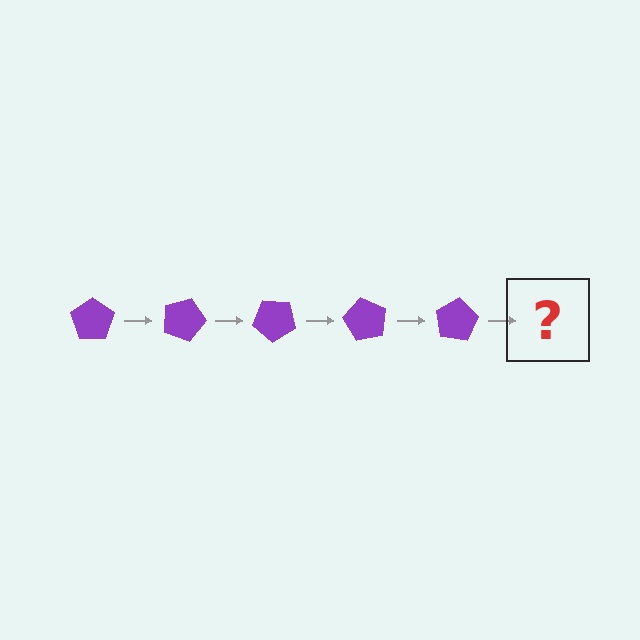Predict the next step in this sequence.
The next step is a purple pentagon rotated 100 degrees.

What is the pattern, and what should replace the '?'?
The pattern is that the pentagon rotates 20 degrees each step. The '?' should be a purple pentagon rotated 100 degrees.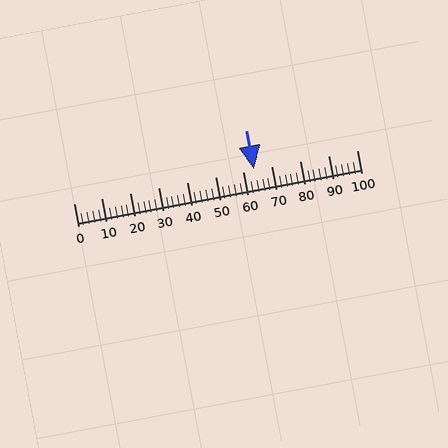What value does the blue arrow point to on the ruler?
The blue arrow points to approximately 64.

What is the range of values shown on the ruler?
The ruler shows values from 0 to 100.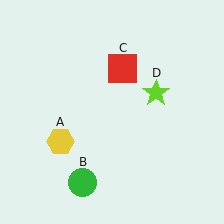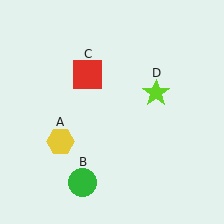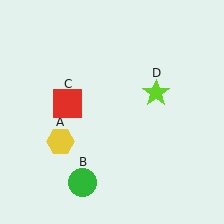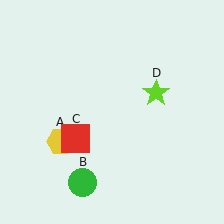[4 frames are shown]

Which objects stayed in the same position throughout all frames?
Yellow hexagon (object A) and green circle (object B) and lime star (object D) remained stationary.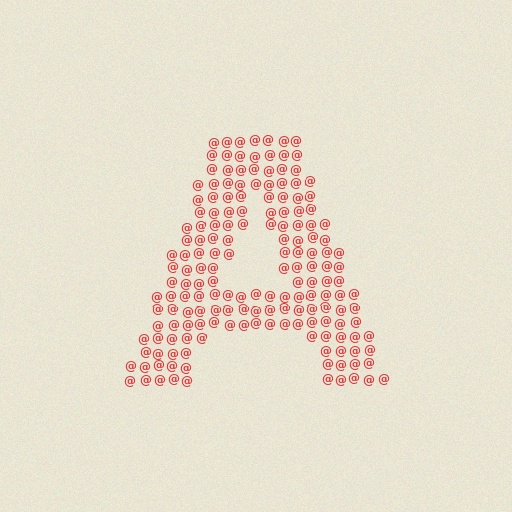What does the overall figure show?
The overall figure shows the letter A.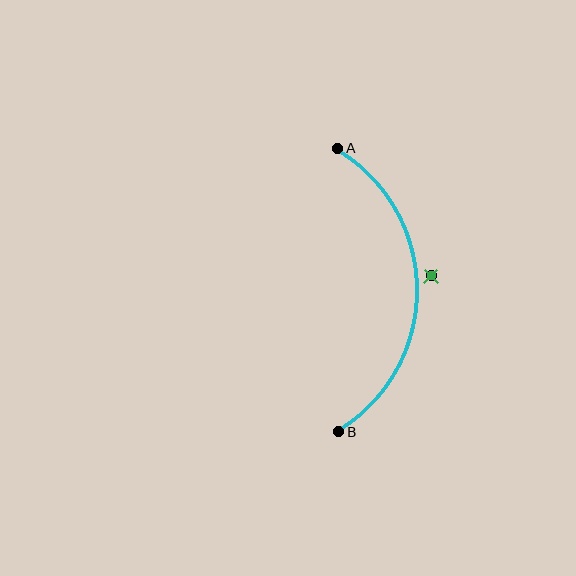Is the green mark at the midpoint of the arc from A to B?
No — the green mark does not lie on the arc at all. It sits slightly outside the curve.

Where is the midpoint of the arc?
The arc midpoint is the point on the curve farthest from the straight line joining A and B. It sits to the right of that line.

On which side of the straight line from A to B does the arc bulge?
The arc bulges to the right of the straight line connecting A and B.